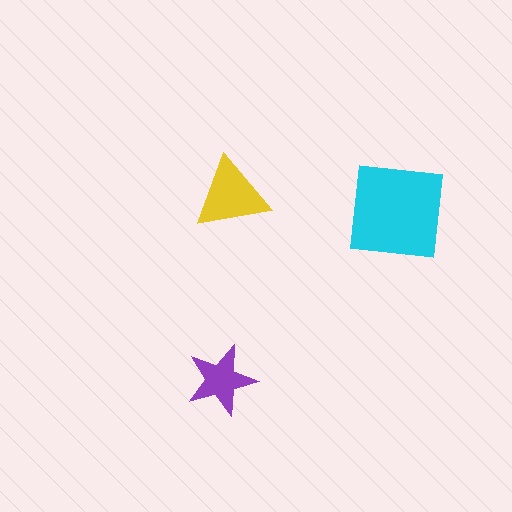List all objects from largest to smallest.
The cyan square, the yellow triangle, the purple star.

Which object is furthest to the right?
The cyan square is rightmost.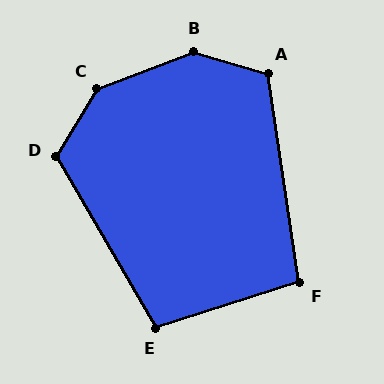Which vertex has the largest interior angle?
B, at approximately 142 degrees.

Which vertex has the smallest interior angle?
F, at approximately 99 degrees.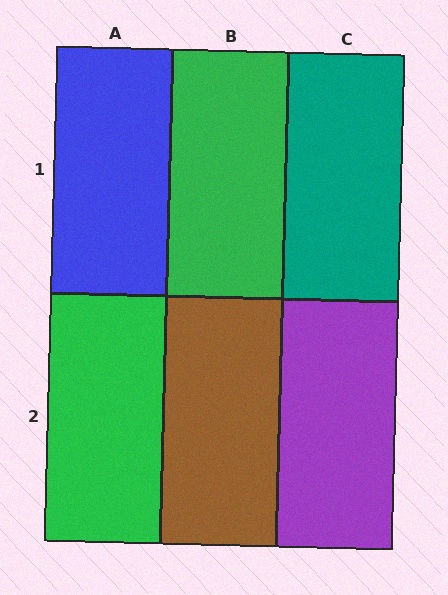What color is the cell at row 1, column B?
Green.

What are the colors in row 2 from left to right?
Green, brown, purple.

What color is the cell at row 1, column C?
Teal.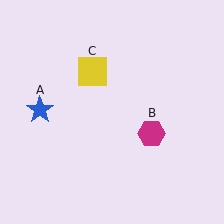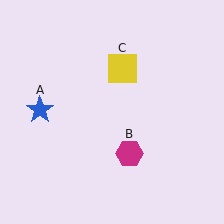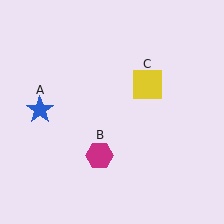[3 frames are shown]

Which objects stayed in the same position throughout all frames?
Blue star (object A) remained stationary.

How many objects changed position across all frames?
2 objects changed position: magenta hexagon (object B), yellow square (object C).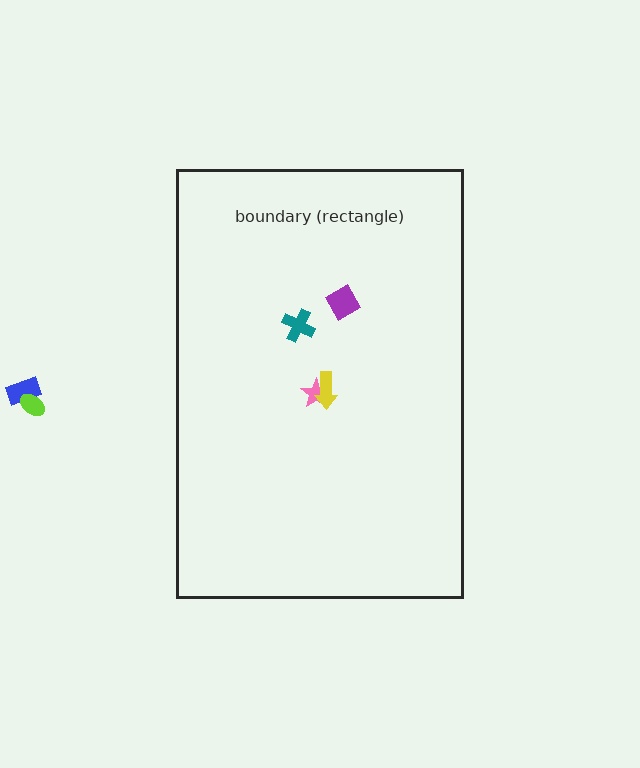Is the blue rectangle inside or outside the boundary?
Outside.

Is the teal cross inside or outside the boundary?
Inside.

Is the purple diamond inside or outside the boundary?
Inside.